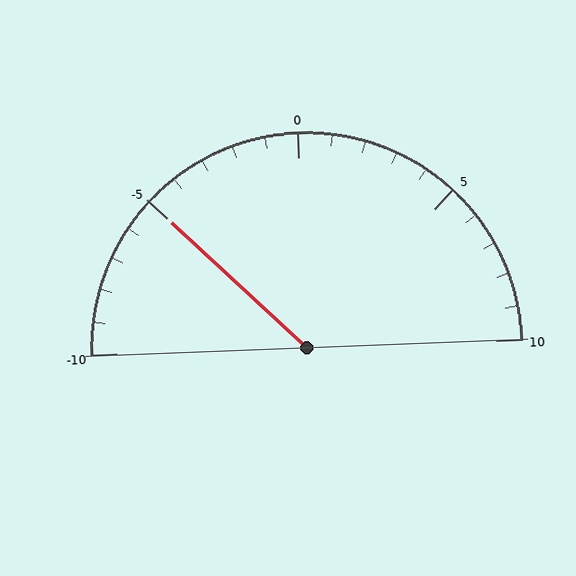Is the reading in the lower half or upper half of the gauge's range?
The reading is in the lower half of the range (-10 to 10).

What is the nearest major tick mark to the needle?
The nearest major tick mark is -5.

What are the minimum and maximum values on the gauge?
The gauge ranges from -10 to 10.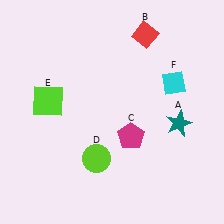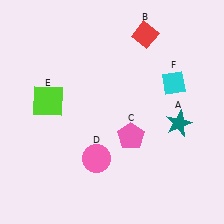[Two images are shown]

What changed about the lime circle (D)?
In Image 1, D is lime. In Image 2, it changed to pink.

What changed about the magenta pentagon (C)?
In Image 1, C is magenta. In Image 2, it changed to pink.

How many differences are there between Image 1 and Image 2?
There are 2 differences between the two images.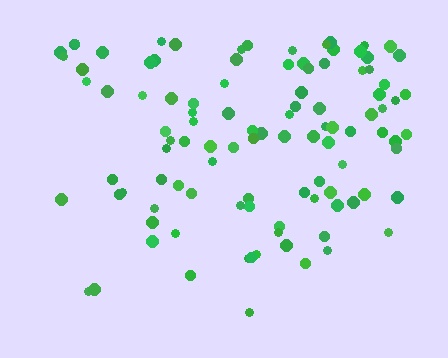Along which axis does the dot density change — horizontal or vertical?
Vertical.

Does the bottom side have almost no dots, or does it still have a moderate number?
Still a moderate number, just noticeably fewer than the top.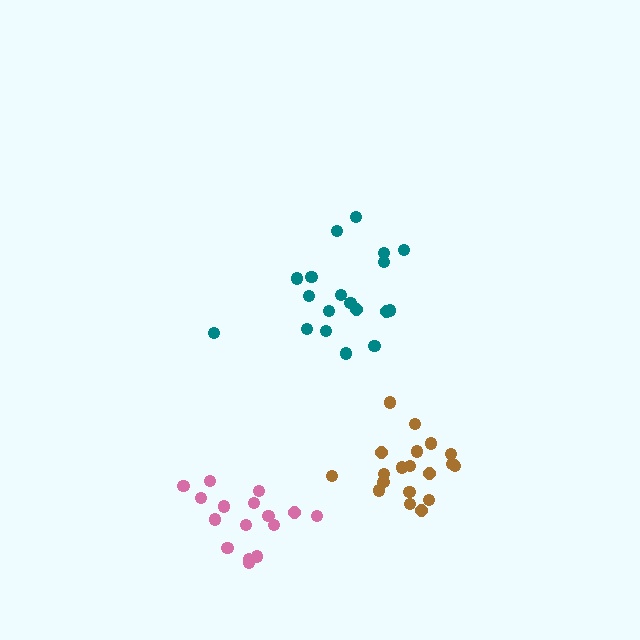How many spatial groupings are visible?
There are 3 spatial groupings.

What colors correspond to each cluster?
The clusters are colored: pink, brown, teal.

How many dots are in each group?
Group 1: 16 dots, Group 2: 19 dots, Group 3: 19 dots (54 total).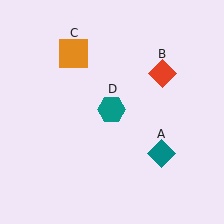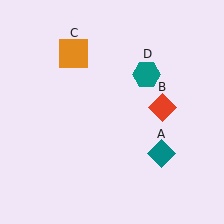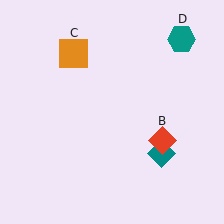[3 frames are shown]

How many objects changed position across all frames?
2 objects changed position: red diamond (object B), teal hexagon (object D).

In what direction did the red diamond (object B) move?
The red diamond (object B) moved down.